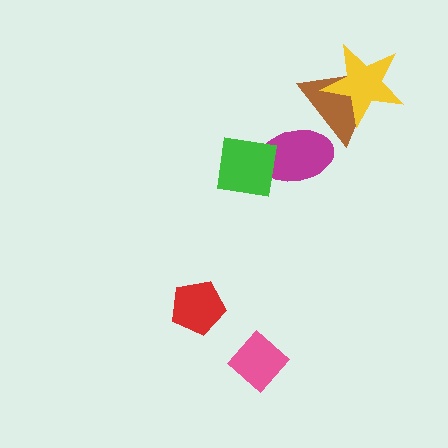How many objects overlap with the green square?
1 object overlaps with the green square.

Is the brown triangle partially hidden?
Yes, it is partially covered by another shape.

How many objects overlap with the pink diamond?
0 objects overlap with the pink diamond.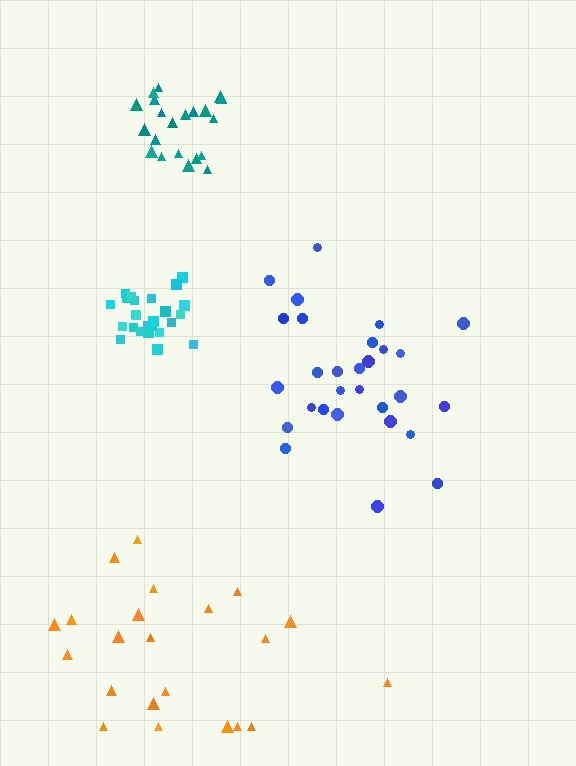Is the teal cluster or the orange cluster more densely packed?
Teal.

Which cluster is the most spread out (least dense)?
Orange.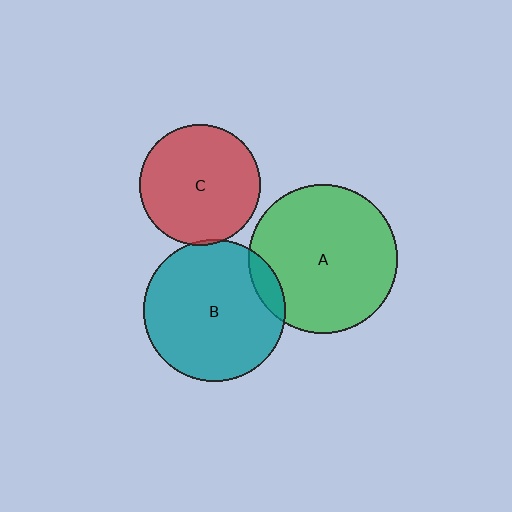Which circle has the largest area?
Circle A (green).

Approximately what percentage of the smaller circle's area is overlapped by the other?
Approximately 10%.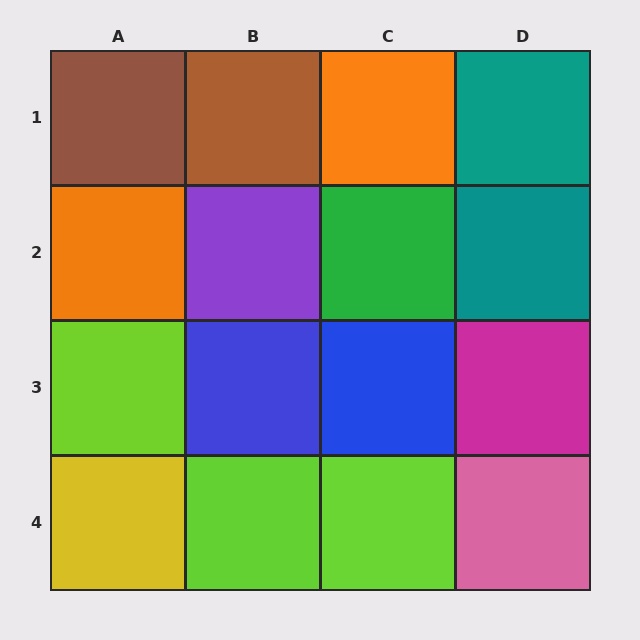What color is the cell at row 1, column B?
Brown.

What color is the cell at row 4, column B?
Lime.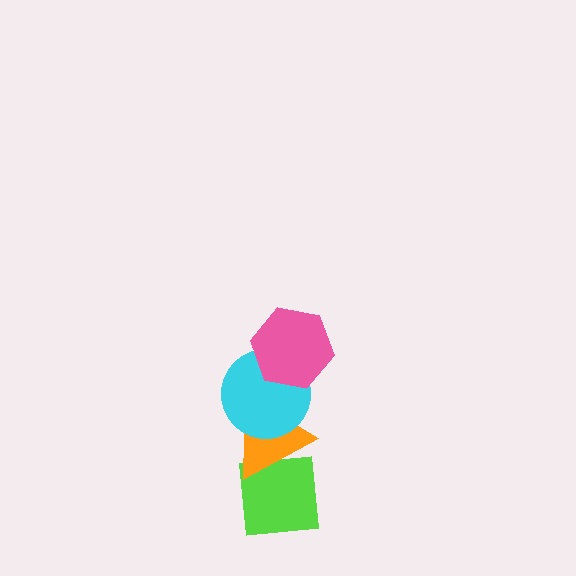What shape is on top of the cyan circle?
The pink hexagon is on top of the cyan circle.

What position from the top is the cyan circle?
The cyan circle is 2nd from the top.